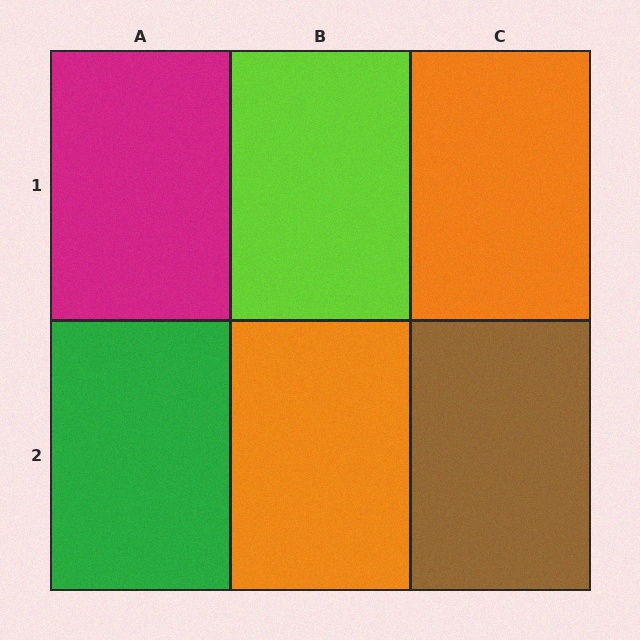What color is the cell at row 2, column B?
Orange.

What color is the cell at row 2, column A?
Green.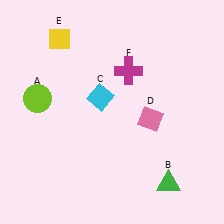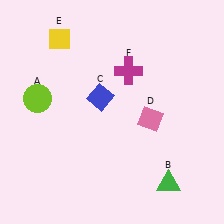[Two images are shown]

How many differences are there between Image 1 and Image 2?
There is 1 difference between the two images.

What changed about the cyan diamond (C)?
In Image 1, C is cyan. In Image 2, it changed to blue.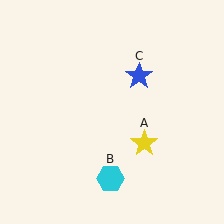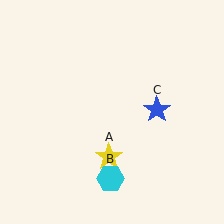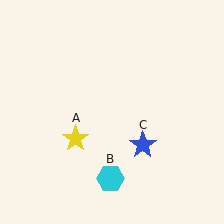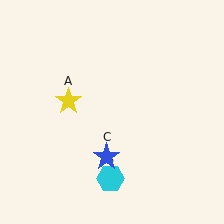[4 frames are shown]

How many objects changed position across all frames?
2 objects changed position: yellow star (object A), blue star (object C).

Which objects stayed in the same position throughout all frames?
Cyan hexagon (object B) remained stationary.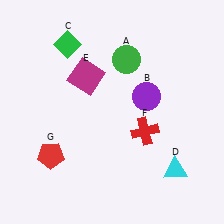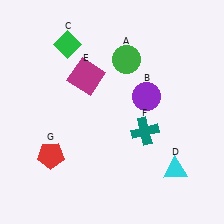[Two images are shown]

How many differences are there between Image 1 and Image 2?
There is 1 difference between the two images.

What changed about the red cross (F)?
In Image 1, F is red. In Image 2, it changed to teal.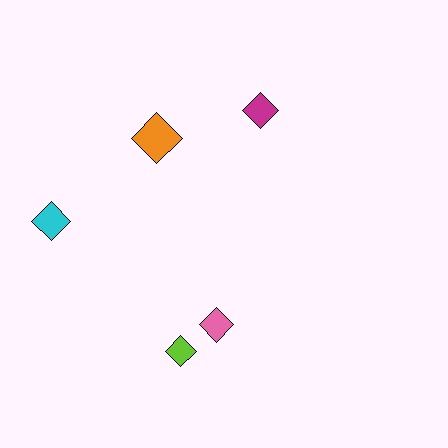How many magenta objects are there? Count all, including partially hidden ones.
There is 1 magenta object.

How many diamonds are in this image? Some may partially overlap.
There are 5 diamonds.